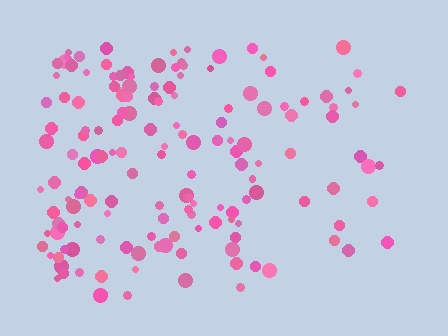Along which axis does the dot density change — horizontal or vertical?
Horizontal.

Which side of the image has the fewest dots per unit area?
The right.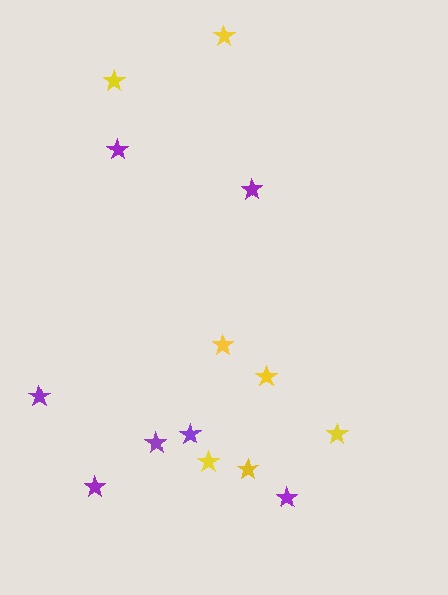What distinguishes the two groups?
There are 2 groups: one group of purple stars (7) and one group of yellow stars (7).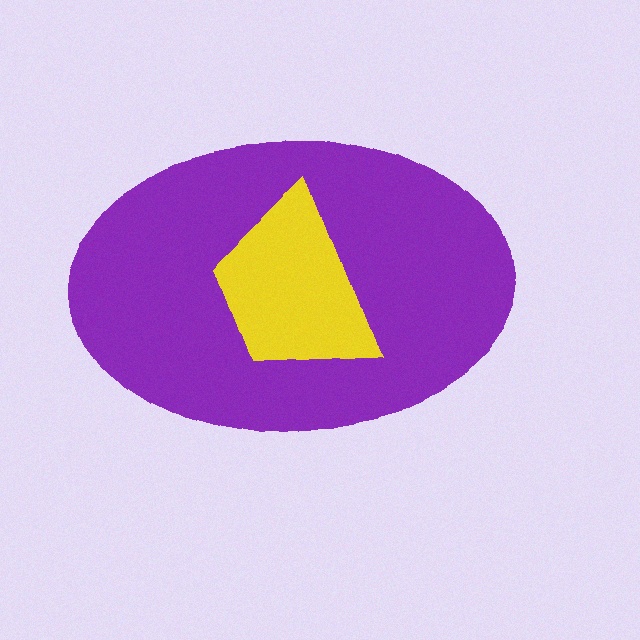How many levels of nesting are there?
2.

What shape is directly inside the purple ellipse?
The yellow trapezoid.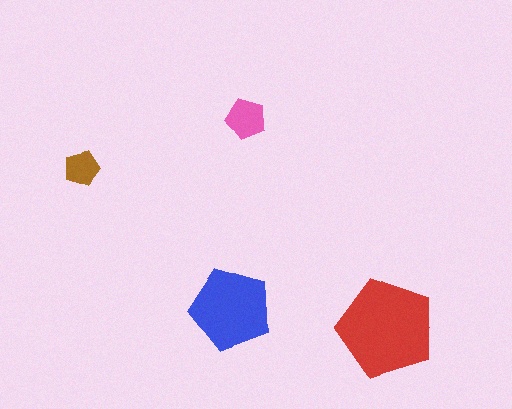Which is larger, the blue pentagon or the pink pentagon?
The blue one.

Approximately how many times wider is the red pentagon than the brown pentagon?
About 3 times wider.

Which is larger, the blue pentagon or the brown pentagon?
The blue one.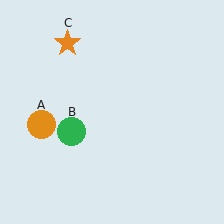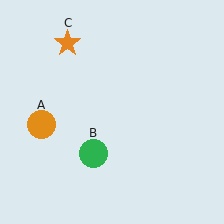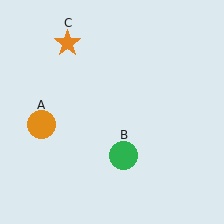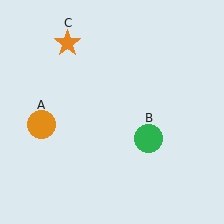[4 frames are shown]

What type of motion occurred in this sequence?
The green circle (object B) rotated counterclockwise around the center of the scene.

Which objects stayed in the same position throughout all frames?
Orange circle (object A) and orange star (object C) remained stationary.